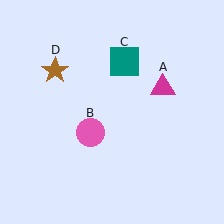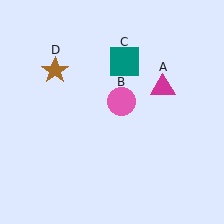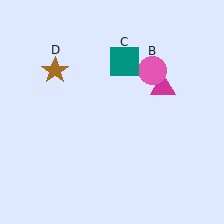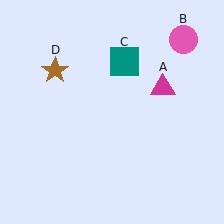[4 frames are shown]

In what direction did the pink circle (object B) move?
The pink circle (object B) moved up and to the right.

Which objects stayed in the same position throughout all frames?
Magenta triangle (object A) and teal square (object C) and brown star (object D) remained stationary.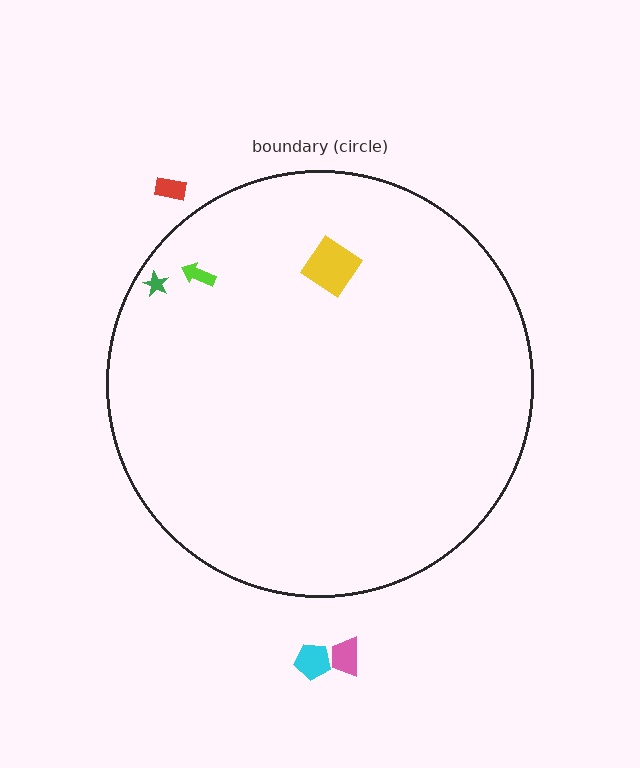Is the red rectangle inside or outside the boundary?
Outside.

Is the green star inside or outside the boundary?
Inside.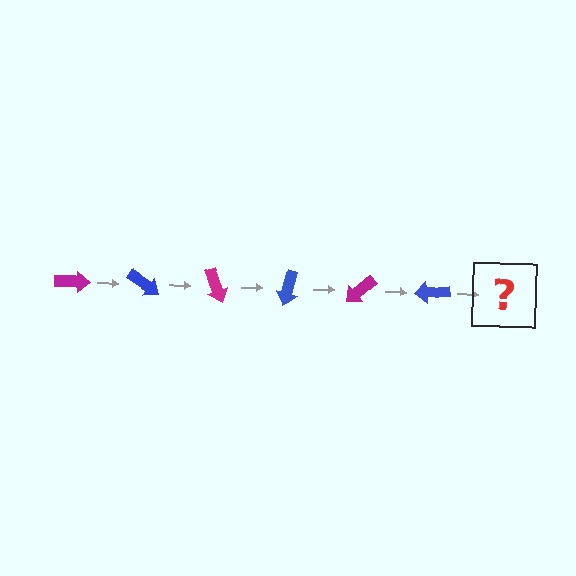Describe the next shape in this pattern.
It should be a magenta arrow, rotated 210 degrees from the start.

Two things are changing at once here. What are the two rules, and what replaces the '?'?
The two rules are that it rotates 35 degrees each step and the color cycles through magenta and blue. The '?' should be a magenta arrow, rotated 210 degrees from the start.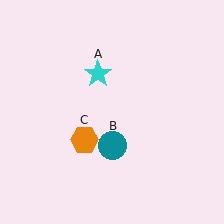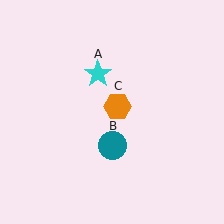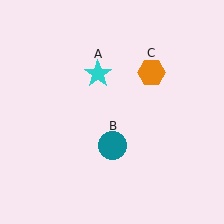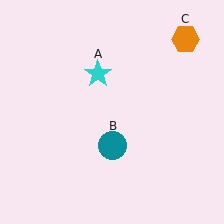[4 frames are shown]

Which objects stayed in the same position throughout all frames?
Cyan star (object A) and teal circle (object B) remained stationary.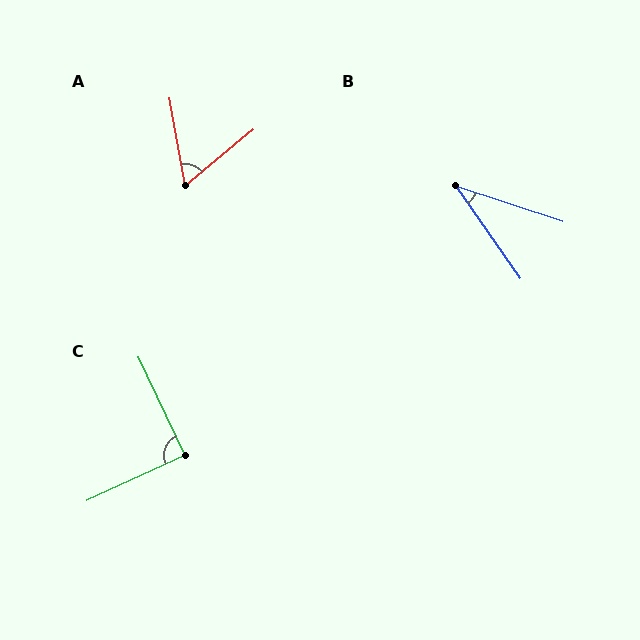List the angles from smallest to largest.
B (37°), A (61°), C (90°).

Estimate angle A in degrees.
Approximately 61 degrees.